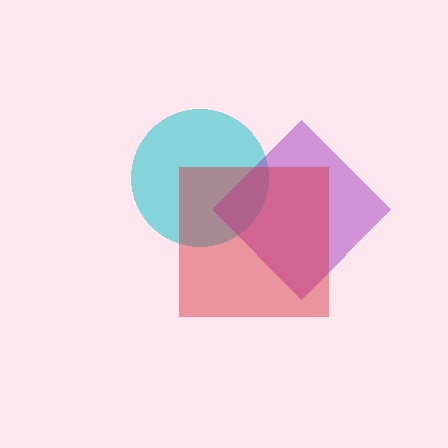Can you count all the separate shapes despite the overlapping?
Yes, there are 3 separate shapes.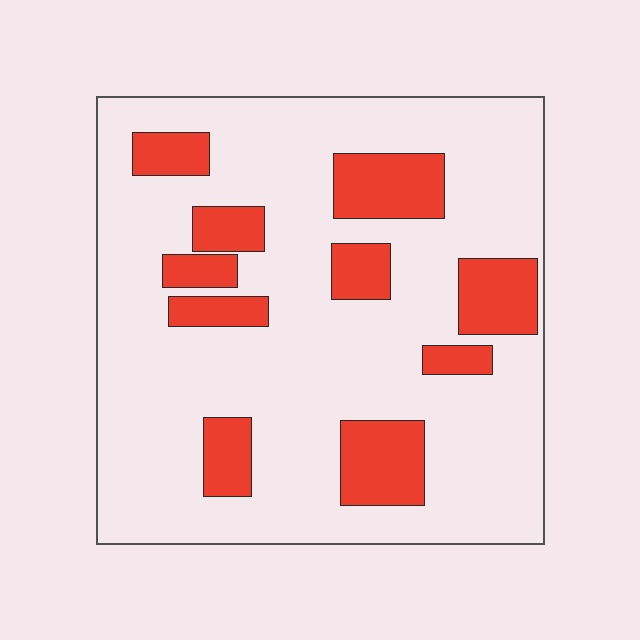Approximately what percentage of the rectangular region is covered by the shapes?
Approximately 20%.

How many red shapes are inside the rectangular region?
10.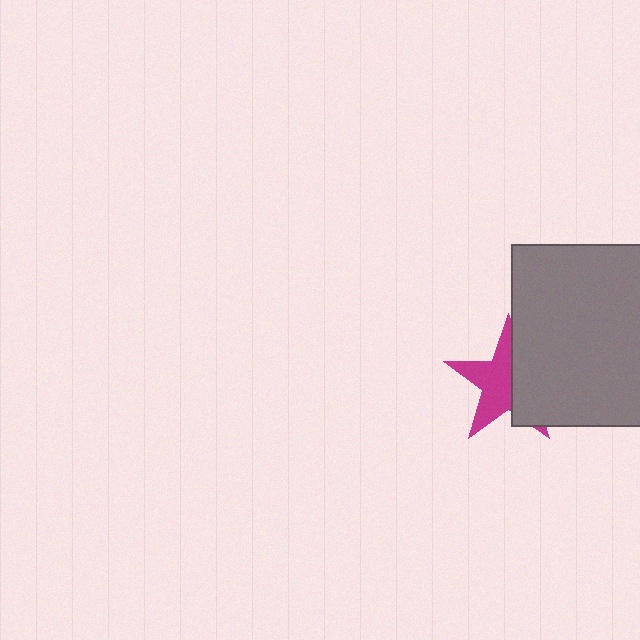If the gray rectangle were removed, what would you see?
You would see the complete magenta star.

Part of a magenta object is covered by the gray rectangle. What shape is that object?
It is a star.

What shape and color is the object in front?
The object in front is a gray rectangle.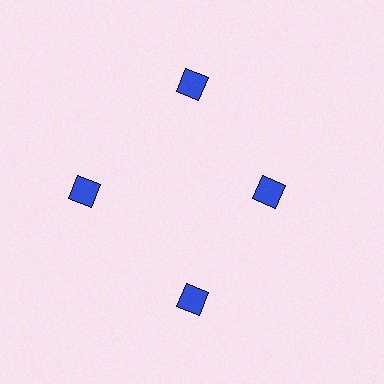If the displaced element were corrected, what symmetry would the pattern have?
It would have 4-fold rotational symmetry — the pattern would map onto itself every 90 degrees.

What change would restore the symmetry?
The symmetry would be restored by moving it outward, back onto the ring so that all 4 diamonds sit at equal angles and equal distance from the center.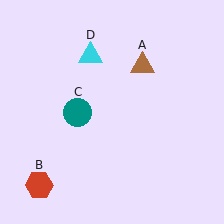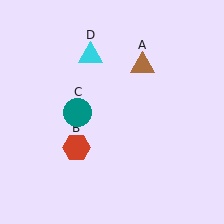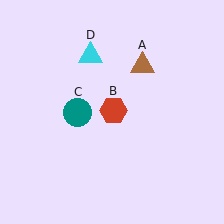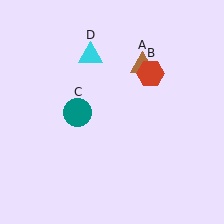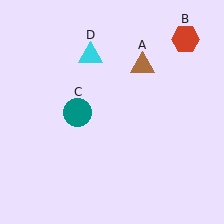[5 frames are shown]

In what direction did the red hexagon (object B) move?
The red hexagon (object B) moved up and to the right.